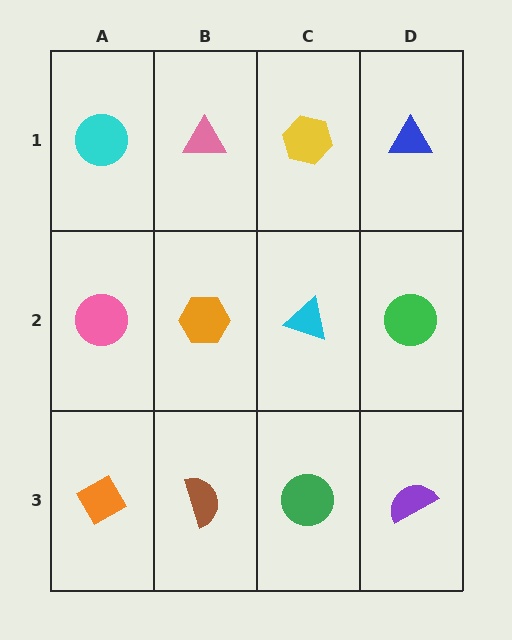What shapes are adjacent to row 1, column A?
A pink circle (row 2, column A), a pink triangle (row 1, column B).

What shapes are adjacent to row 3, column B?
An orange hexagon (row 2, column B), an orange diamond (row 3, column A), a green circle (row 3, column C).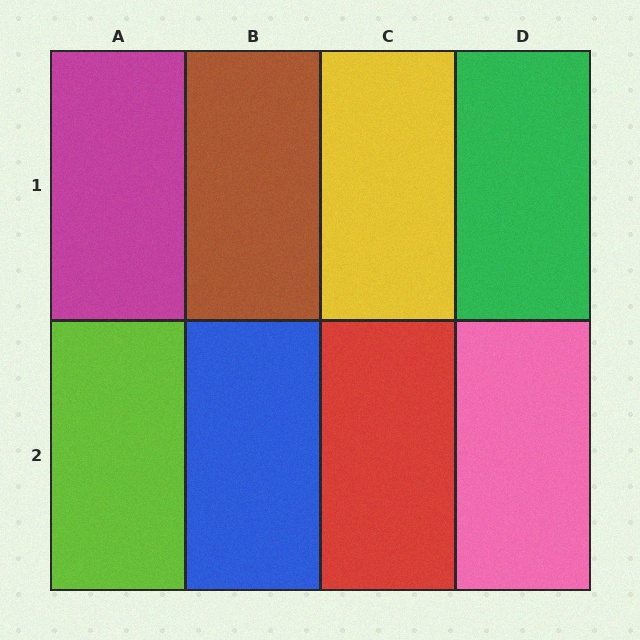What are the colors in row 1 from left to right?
Magenta, brown, yellow, green.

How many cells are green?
1 cell is green.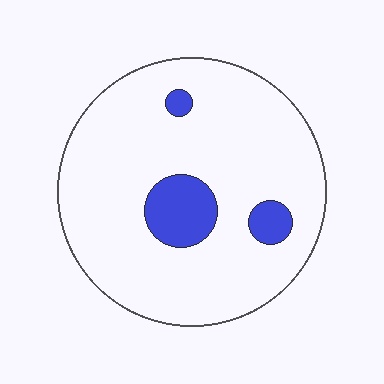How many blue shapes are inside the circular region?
3.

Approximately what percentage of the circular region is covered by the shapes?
Approximately 10%.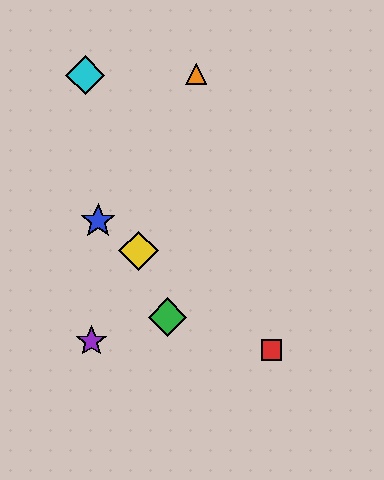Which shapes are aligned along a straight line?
The red square, the blue star, the yellow diamond are aligned along a straight line.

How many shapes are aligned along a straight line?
3 shapes (the red square, the blue star, the yellow diamond) are aligned along a straight line.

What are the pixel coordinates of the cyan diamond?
The cyan diamond is at (85, 75).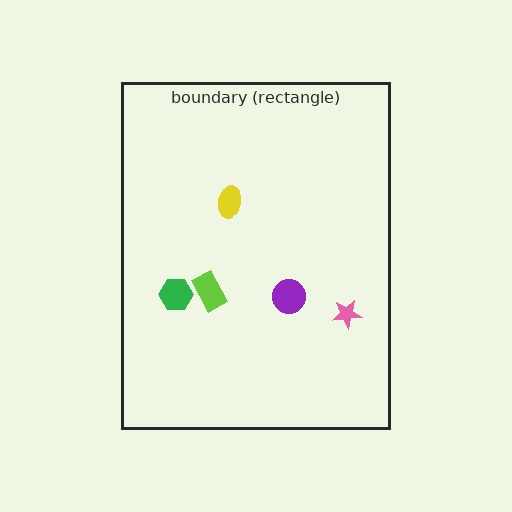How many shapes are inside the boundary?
5 inside, 0 outside.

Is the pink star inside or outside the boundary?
Inside.